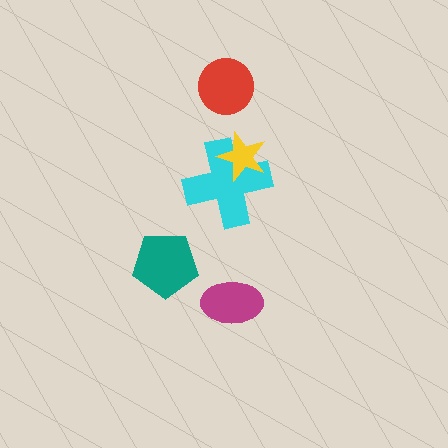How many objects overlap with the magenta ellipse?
0 objects overlap with the magenta ellipse.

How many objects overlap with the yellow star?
1 object overlaps with the yellow star.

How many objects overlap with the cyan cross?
1 object overlaps with the cyan cross.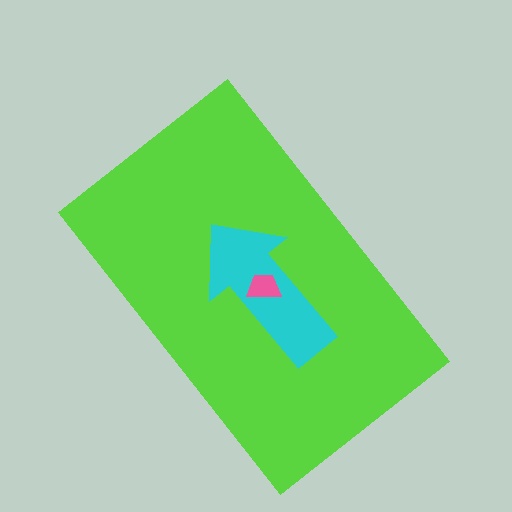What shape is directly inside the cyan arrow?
The pink trapezoid.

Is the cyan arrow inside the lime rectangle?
Yes.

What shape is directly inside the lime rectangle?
The cyan arrow.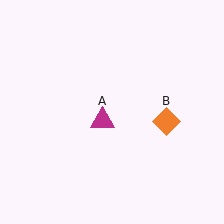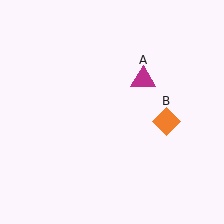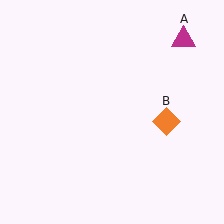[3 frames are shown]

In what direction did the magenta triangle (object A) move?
The magenta triangle (object A) moved up and to the right.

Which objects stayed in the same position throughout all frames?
Orange diamond (object B) remained stationary.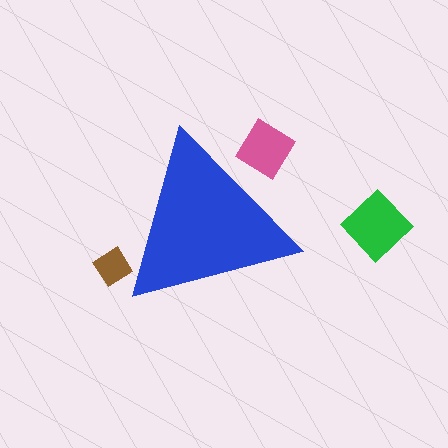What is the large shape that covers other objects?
A blue triangle.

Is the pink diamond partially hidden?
Yes, the pink diamond is partially hidden behind the blue triangle.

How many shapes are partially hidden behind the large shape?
2 shapes are partially hidden.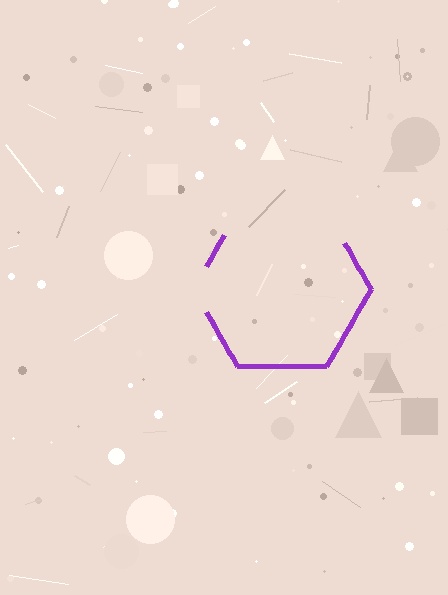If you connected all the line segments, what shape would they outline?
They would outline a hexagon.